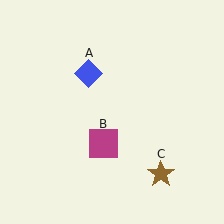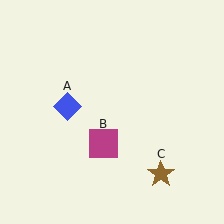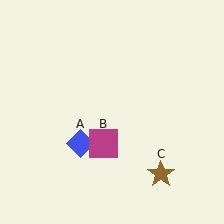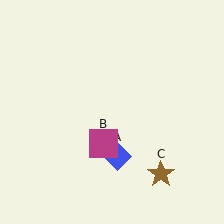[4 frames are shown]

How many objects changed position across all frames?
1 object changed position: blue diamond (object A).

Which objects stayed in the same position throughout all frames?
Magenta square (object B) and brown star (object C) remained stationary.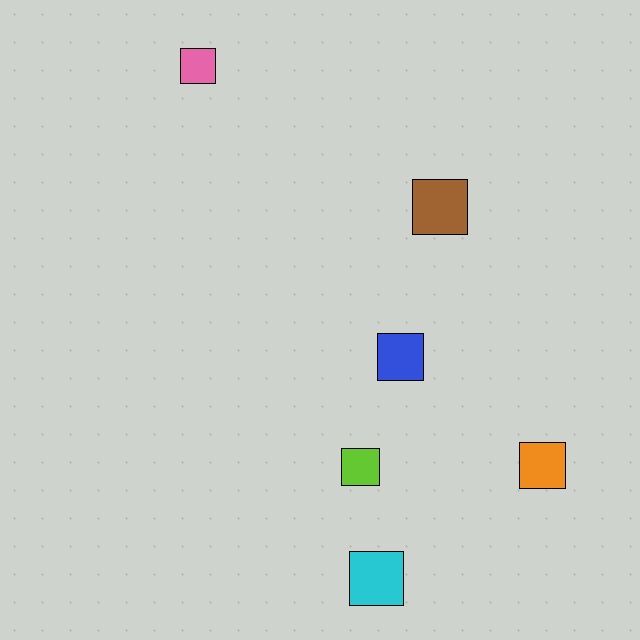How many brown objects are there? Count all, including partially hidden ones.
There is 1 brown object.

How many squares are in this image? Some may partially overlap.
There are 6 squares.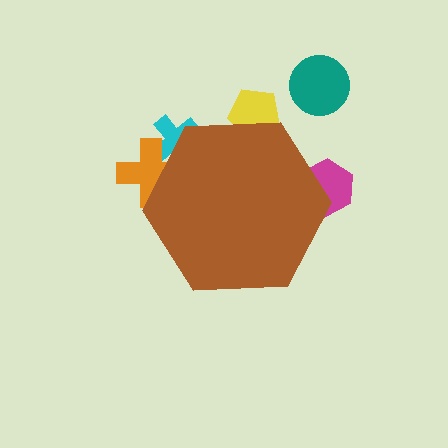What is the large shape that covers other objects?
A brown hexagon.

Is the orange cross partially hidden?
Yes, the orange cross is partially hidden behind the brown hexagon.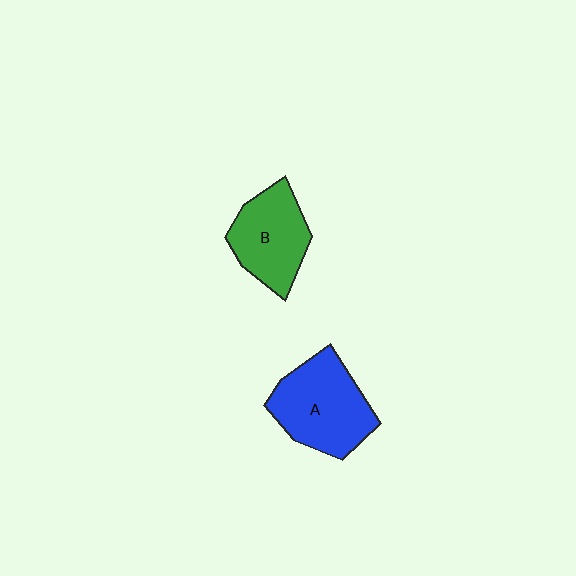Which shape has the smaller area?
Shape B (green).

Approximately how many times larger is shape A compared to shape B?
Approximately 1.2 times.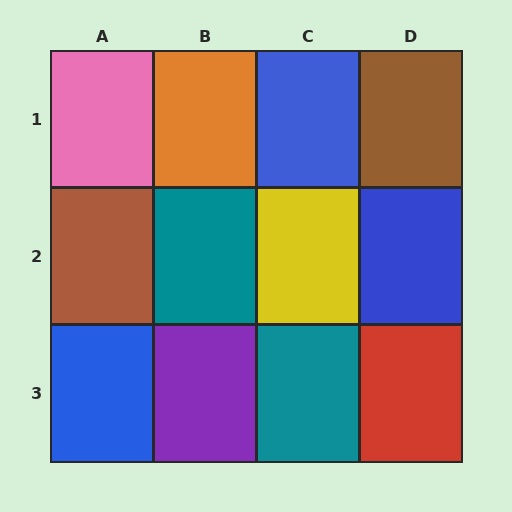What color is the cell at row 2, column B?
Teal.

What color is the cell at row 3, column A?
Blue.